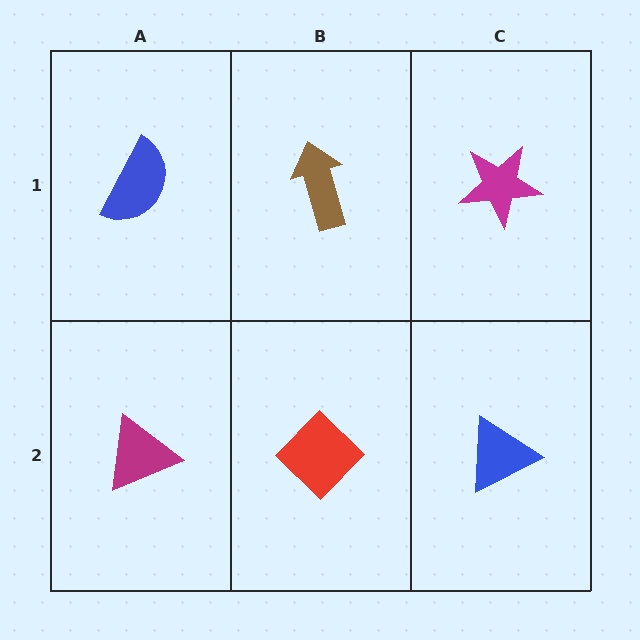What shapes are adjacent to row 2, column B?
A brown arrow (row 1, column B), a magenta triangle (row 2, column A), a blue triangle (row 2, column C).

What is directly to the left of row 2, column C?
A red diamond.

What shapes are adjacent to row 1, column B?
A red diamond (row 2, column B), a blue semicircle (row 1, column A), a magenta star (row 1, column C).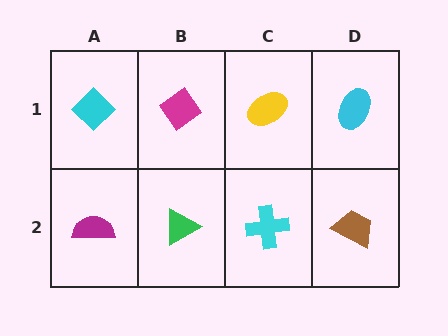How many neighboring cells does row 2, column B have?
3.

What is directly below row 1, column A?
A magenta semicircle.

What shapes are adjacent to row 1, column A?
A magenta semicircle (row 2, column A), a magenta diamond (row 1, column B).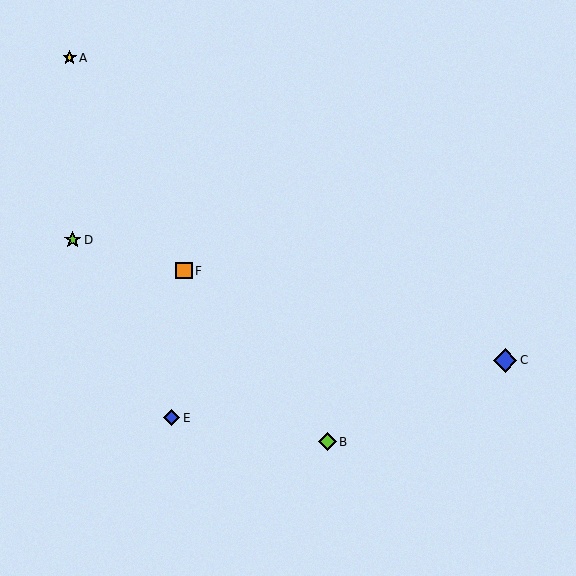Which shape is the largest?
The blue diamond (labeled C) is the largest.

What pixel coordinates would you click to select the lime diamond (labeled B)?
Click at (327, 442) to select the lime diamond B.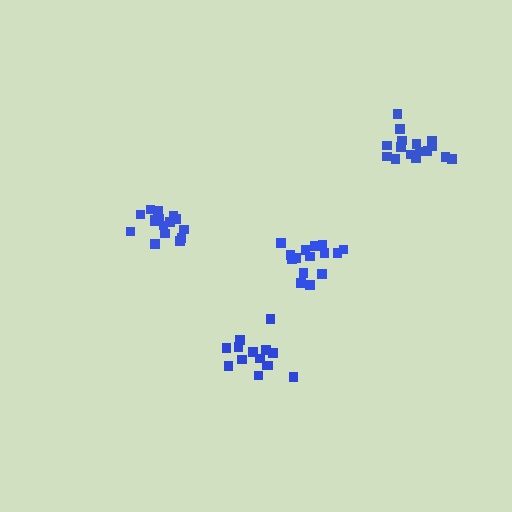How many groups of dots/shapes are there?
There are 4 groups.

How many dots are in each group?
Group 1: 14 dots, Group 2: 16 dots, Group 3: 15 dots, Group 4: 17 dots (62 total).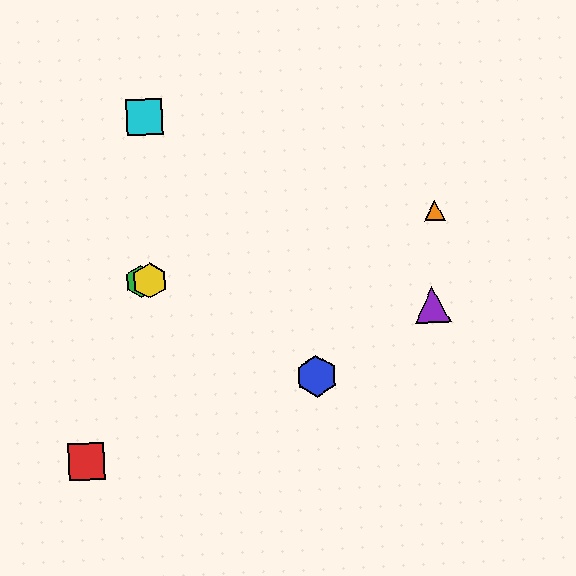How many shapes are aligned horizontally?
2 shapes (the green hexagon, the yellow hexagon) are aligned horizontally.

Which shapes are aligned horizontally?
The green hexagon, the yellow hexagon are aligned horizontally.